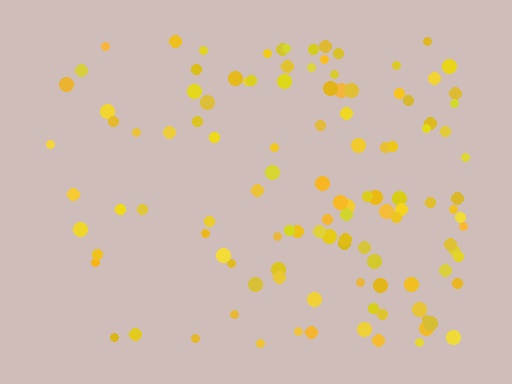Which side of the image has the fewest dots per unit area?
The left.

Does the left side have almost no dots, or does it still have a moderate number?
Still a moderate number, just noticeably fewer than the right.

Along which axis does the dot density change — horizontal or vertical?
Horizontal.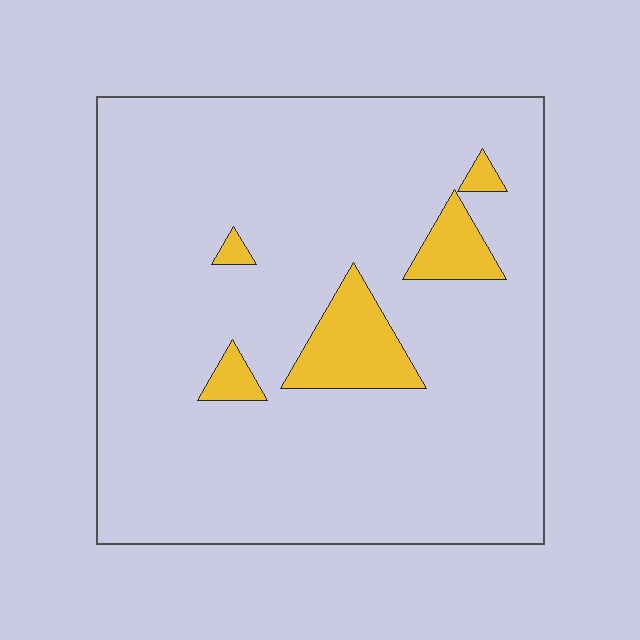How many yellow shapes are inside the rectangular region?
5.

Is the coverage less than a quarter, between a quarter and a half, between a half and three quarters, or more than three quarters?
Less than a quarter.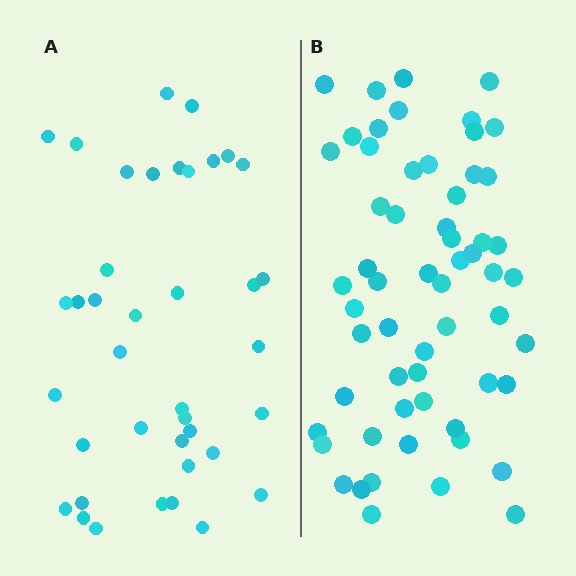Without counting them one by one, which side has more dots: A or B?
Region B (the right region) has more dots.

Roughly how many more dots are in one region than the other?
Region B has approximately 20 more dots than region A.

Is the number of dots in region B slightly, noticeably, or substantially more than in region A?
Region B has substantially more. The ratio is roughly 1.5 to 1.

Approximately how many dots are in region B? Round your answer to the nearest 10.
About 60 dots. (The exact count is 59, which rounds to 60.)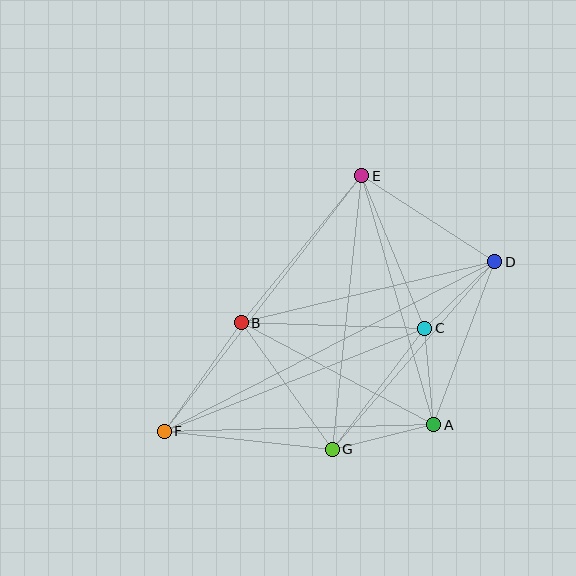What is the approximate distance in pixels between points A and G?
The distance between A and G is approximately 104 pixels.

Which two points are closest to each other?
Points C and D are closest to each other.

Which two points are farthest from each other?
Points D and F are farthest from each other.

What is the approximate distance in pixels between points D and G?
The distance between D and G is approximately 248 pixels.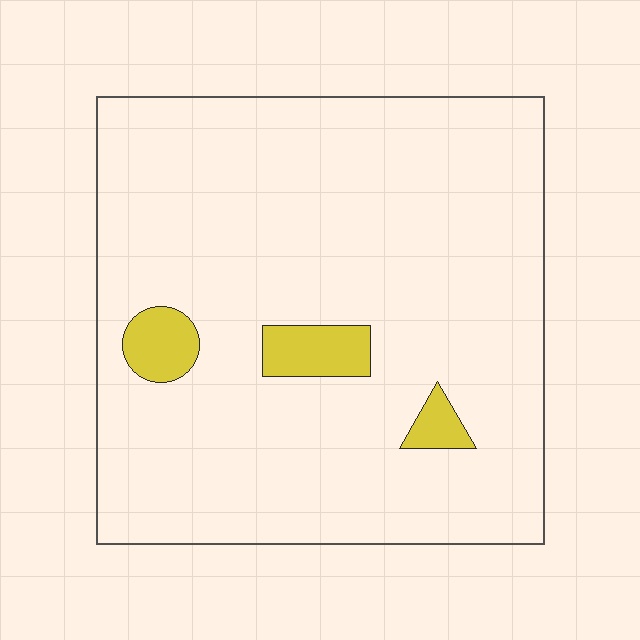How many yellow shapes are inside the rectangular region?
3.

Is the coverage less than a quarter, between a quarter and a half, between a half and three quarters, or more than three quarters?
Less than a quarter.